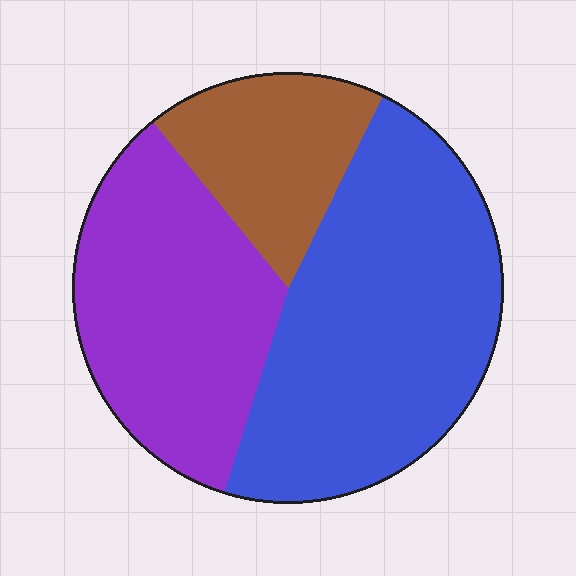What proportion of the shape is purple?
Purple takes up about one third (1/3) of the shape.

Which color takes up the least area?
Brown, at roughly 20%.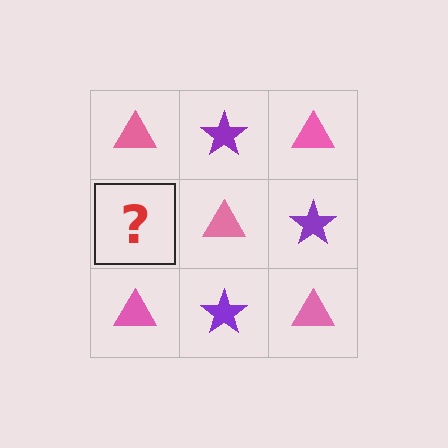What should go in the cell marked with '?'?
The missing cell should contain a purple star.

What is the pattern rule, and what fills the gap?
The rule is that it alternates pink triangle and purple star in a checkerboard pattern. The gap should be filled with a purple star.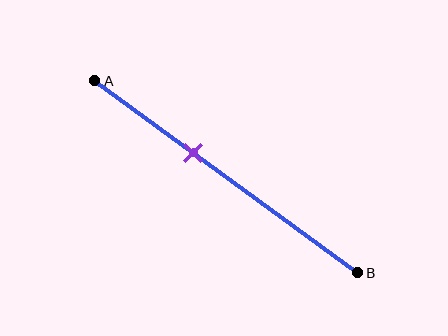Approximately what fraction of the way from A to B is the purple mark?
The purple mark is approximately 35% of the way from A to B.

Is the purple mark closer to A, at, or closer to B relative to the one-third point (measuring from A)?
The purple mark is closer to point B than the one-third point of segment AB.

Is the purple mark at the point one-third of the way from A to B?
No, the mark is at about 35% from A, not at the 33% one-third point.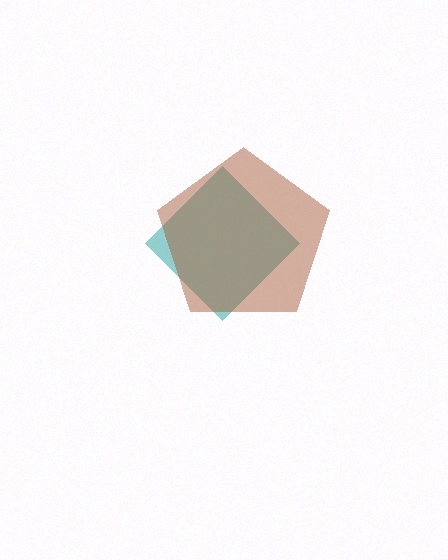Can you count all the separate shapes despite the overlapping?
Yes, there are 2 separate shapes.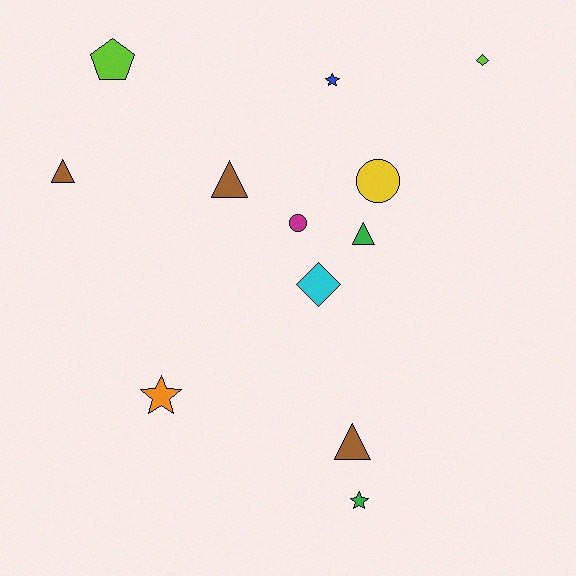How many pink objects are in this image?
There are no pink objects.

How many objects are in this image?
There are 12 objects.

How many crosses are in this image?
There are no crosses.